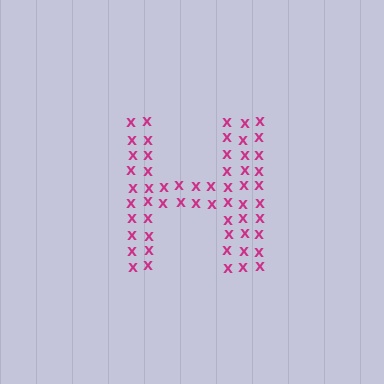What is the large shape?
The large shape is the letter H.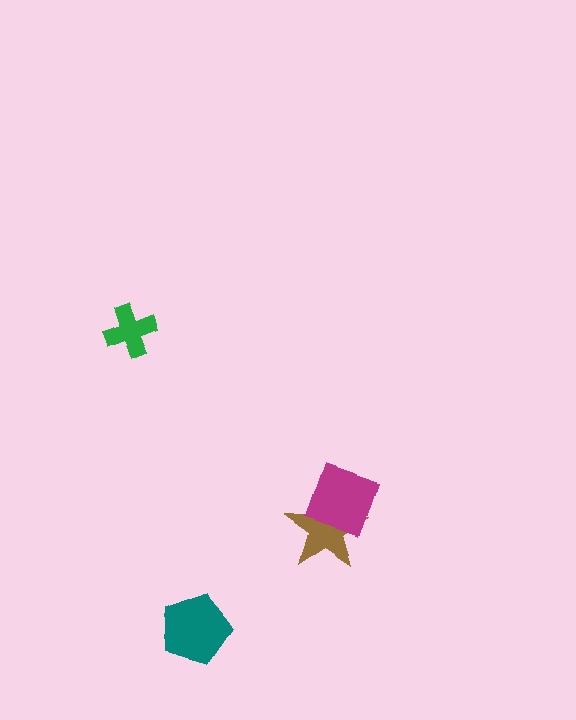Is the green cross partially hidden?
No, no other shape covers it.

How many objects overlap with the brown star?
1 object overlaps with the brown star.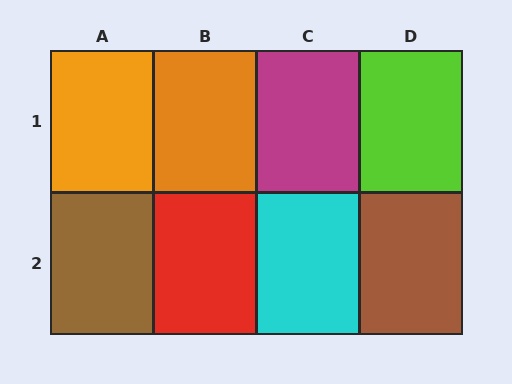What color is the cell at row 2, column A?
Brown.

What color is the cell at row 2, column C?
Cyan.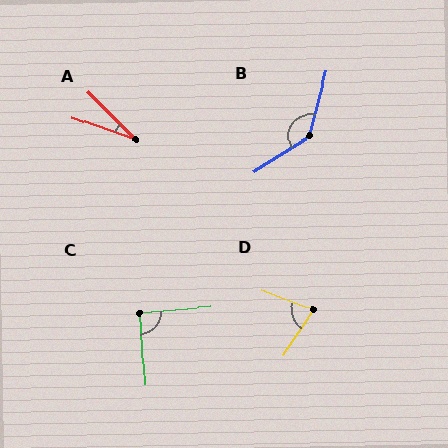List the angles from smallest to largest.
A (25°), D (77°), C (91°), B (138°).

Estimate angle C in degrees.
Approximately 91 degrees.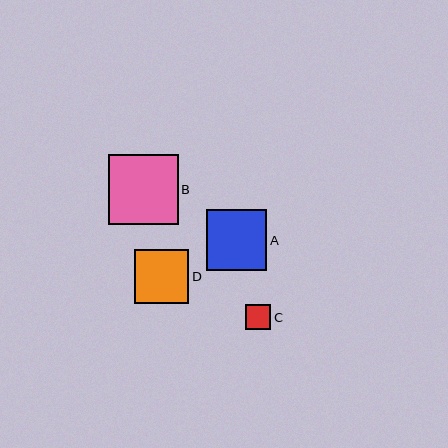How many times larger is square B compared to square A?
Square B is approximately 1.2 times the size of square A.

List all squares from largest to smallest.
From largest to smallest: B, A, D, C.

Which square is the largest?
Square B is the largest with a size of approximately 70 pixels.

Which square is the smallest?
Square C is the smallest with a size of approximately 25 pixels.